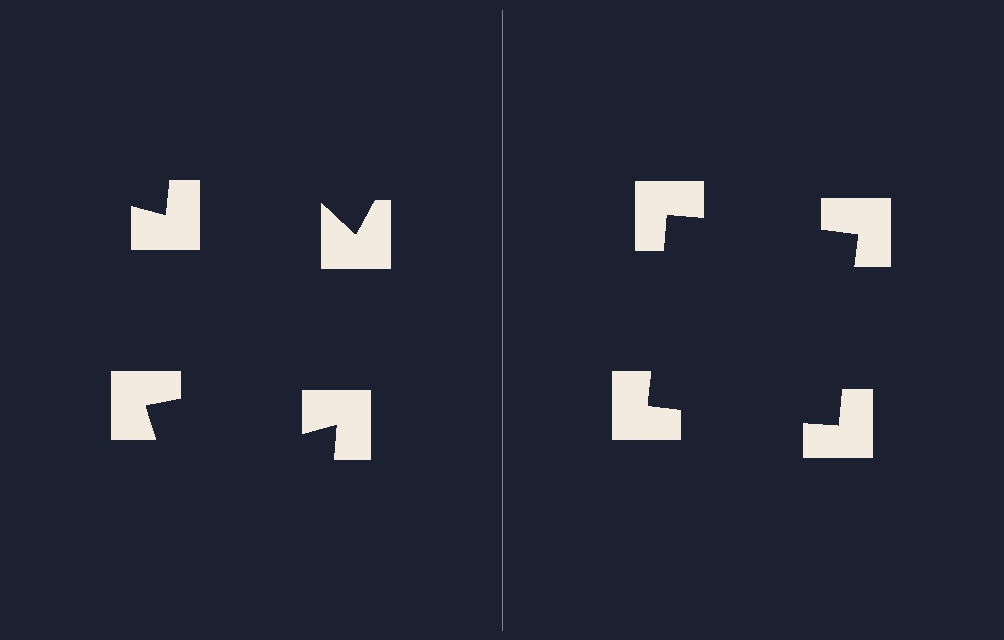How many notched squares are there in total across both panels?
8 — 4 on each side.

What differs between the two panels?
The notched squares are positioned identically on both sides; only the wedge orientations differ. On the right they align to a square; on the left they are misaligned.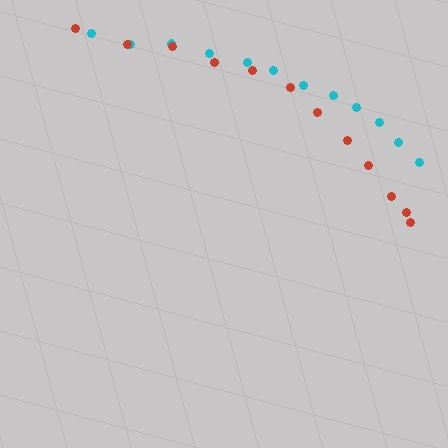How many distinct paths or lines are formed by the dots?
There are 2 distinct paths.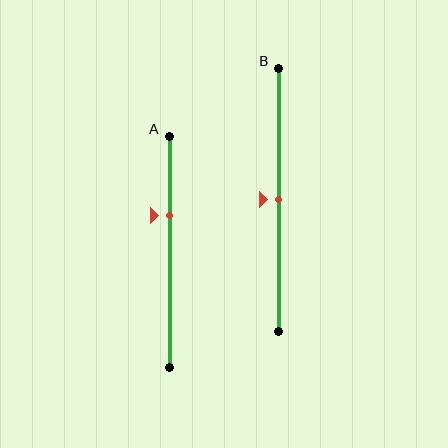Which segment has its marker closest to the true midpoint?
Segment B has its marker closest to the true midpoint.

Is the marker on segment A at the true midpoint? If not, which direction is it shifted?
No, the marker on segment A is shifted upward by about 16% of the segment length.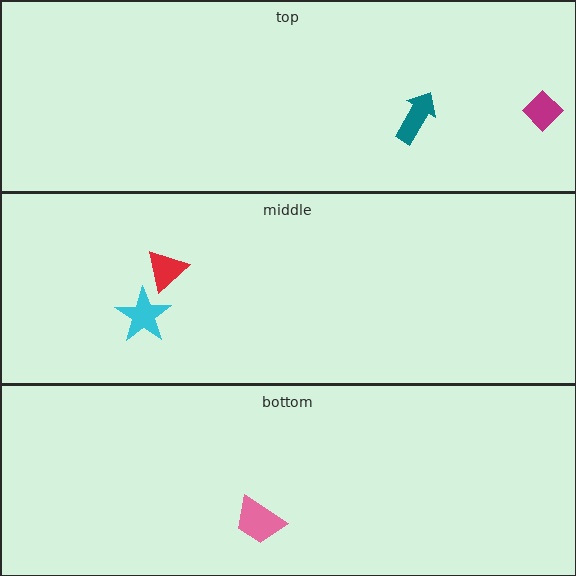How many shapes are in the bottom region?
1.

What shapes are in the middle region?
The red triangle, the cyan star.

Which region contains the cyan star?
The middle region.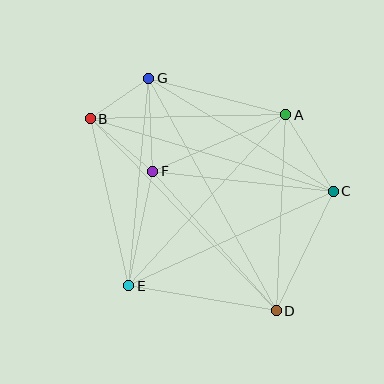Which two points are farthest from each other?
Points B and D are farthest from each other.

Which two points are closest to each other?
Points B and G are closest to each other.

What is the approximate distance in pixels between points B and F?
The distance between B and F is approximately 82 pixels.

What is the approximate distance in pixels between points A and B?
The distance between A and B is approximately 195 pixels.